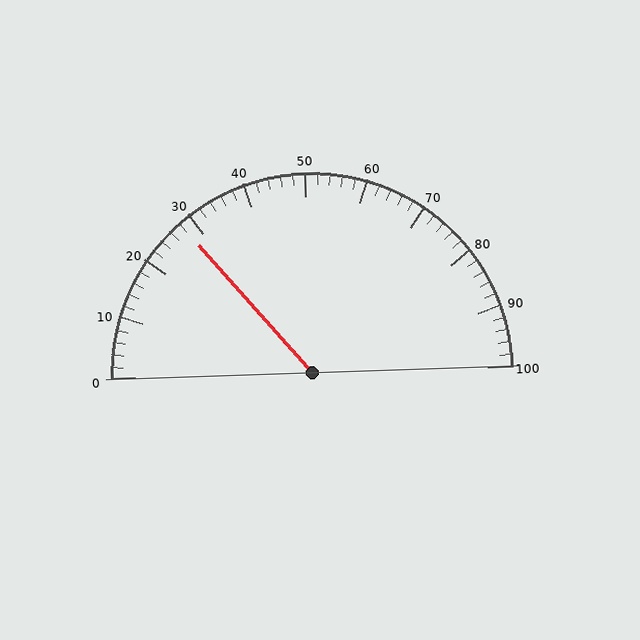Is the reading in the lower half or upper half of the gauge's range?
The reading is in the lower half of the range (0 to 100).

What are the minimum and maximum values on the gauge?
The gauge ranges from 0 to 100.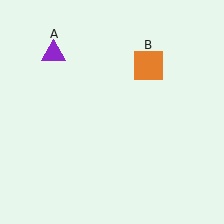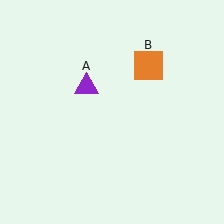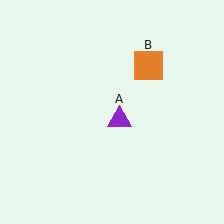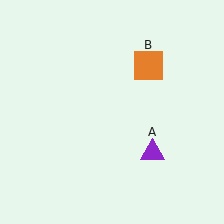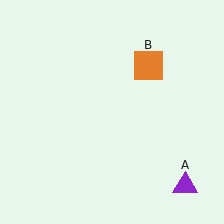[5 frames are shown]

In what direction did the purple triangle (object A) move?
The purple triangle (object A) moved down and to the right.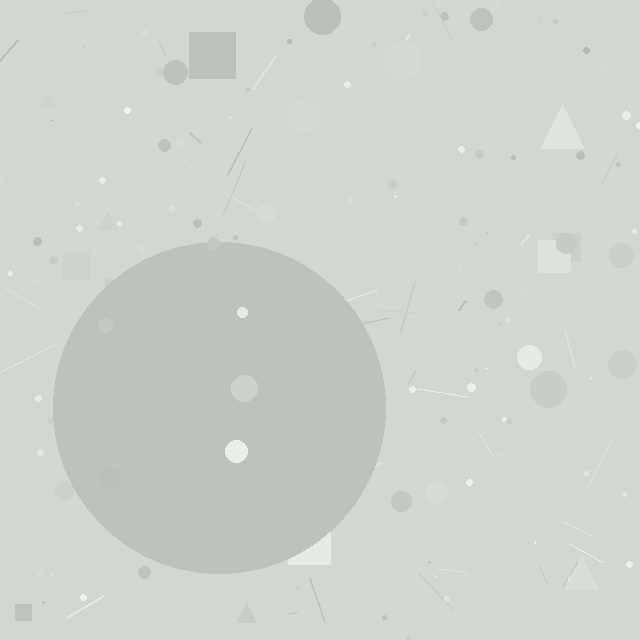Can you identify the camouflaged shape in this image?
The camouflaged shape is a circle.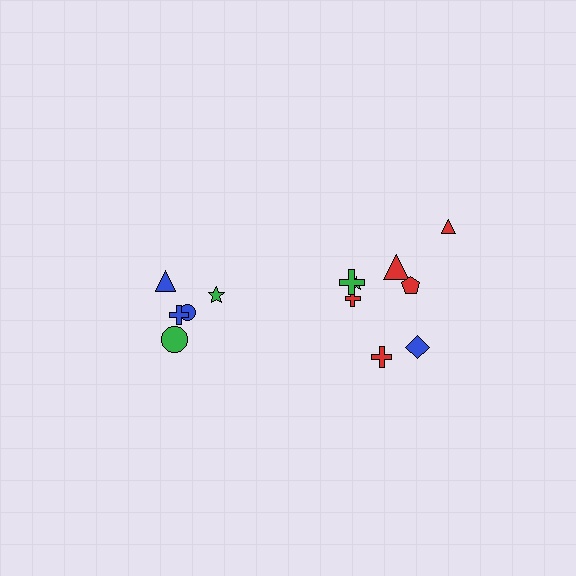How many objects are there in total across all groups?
There are 13 objects.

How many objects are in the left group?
There are 5 objects.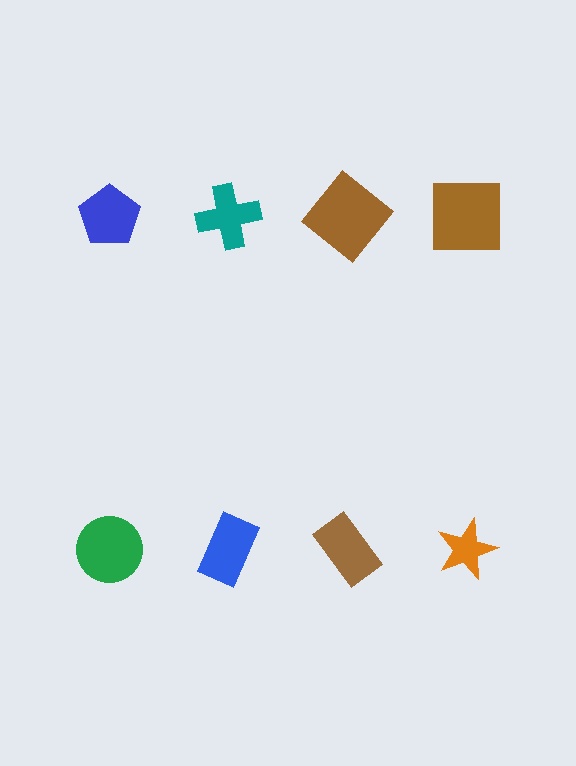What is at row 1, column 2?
A teal cross.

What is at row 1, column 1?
A blue pentagon.